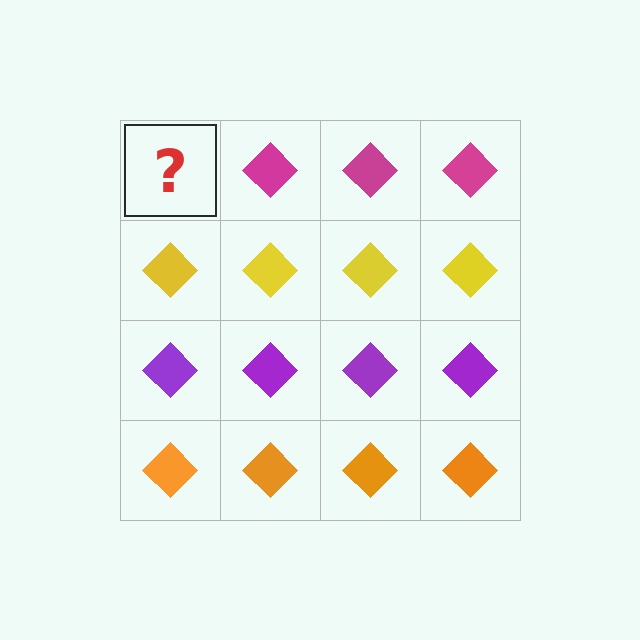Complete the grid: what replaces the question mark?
The question mark should be replaced with a magenta diamond.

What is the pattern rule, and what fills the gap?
The rule is that each row has a consistent color. The gap should be filled with a magenta diamond.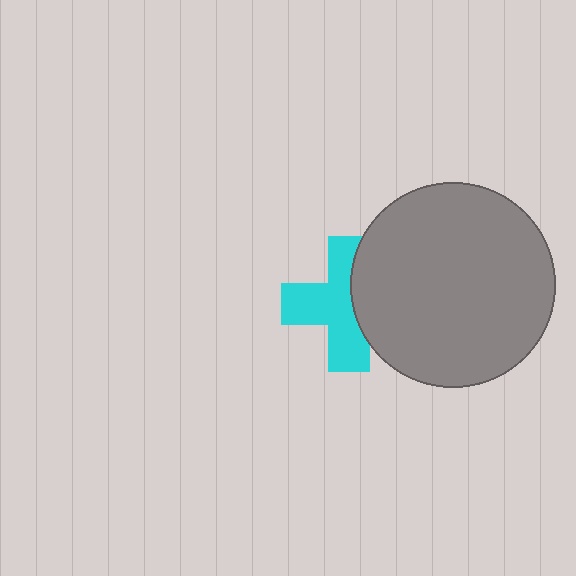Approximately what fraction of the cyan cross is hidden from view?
Roughly 37% of the cyan cross is hidden behind the gray circle.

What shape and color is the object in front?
The object in front is a gray circle.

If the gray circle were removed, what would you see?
You would see the complete cyan cross.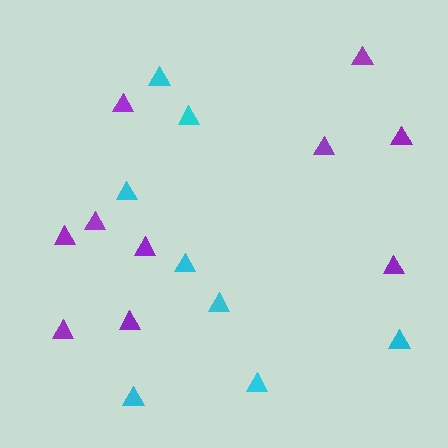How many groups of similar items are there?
There are 2 groups: one group of purple triangles (10) and one group of cyan triangles (8).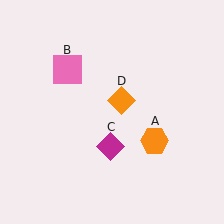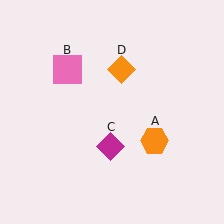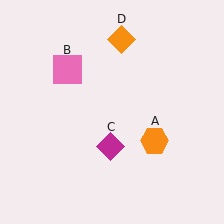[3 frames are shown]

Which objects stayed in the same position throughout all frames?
Orange hexagon (object A) and pink square (object B) and magenta diamond (object C) remained stationary.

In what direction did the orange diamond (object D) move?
The orange diamond (object D) moved up.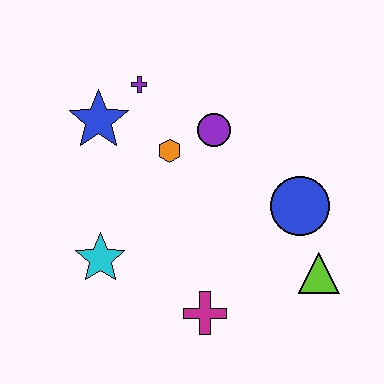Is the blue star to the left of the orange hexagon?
Yes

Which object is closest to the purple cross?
The blue star is closest to the purple cross.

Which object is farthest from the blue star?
The lime triangle is farthest from the blue star.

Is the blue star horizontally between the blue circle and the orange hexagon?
No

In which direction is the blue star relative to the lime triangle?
The blue star is to the left of the lime triangle.